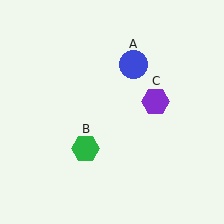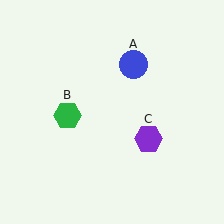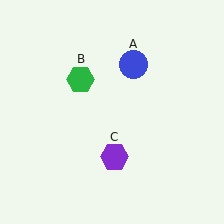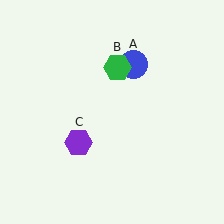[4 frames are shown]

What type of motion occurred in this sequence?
The green hexagon (object B), purple hexagon (object C) rotated clockwise around the center of the scene.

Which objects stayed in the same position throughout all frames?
Blue circle (object A) remained stationary.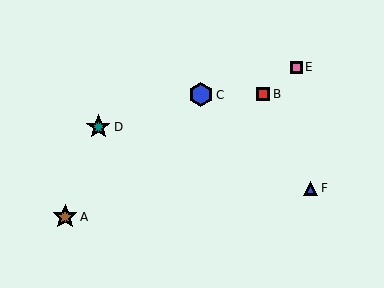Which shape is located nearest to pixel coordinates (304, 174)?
The blue triangle (labeled F) at (311, 188) is nearest to that location.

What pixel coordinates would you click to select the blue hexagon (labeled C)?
Click at (201, 95) to select the blue hexagon C.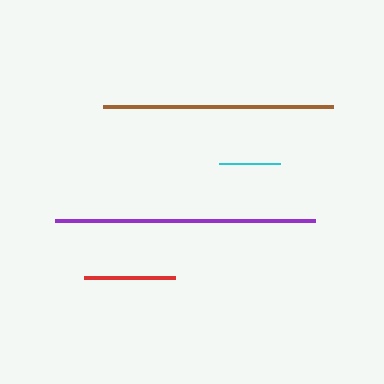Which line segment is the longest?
The purple line is the longest at approximately 260 pixels.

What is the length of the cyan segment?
The cyan segment is approximately 61 pixels long.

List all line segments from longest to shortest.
From longest to shortest: purple, brown, red, cyan.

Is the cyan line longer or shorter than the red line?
The red line is longer than the cyan line.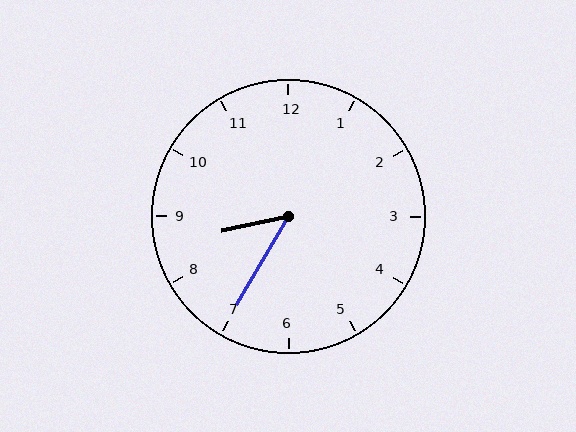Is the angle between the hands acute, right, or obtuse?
It is acute.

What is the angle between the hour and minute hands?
Approximately 48 degrees.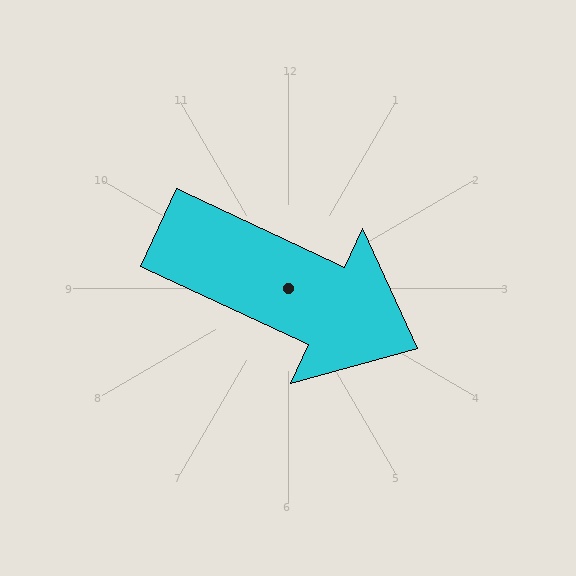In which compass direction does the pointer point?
Southeast.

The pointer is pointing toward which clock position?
Roughly 4 o'clock.